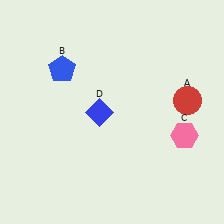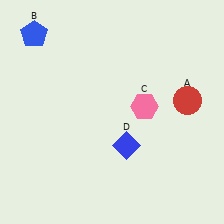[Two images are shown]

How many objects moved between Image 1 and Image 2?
3 objects moved between the two images.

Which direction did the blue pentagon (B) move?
The blue pentagon (B) moved up.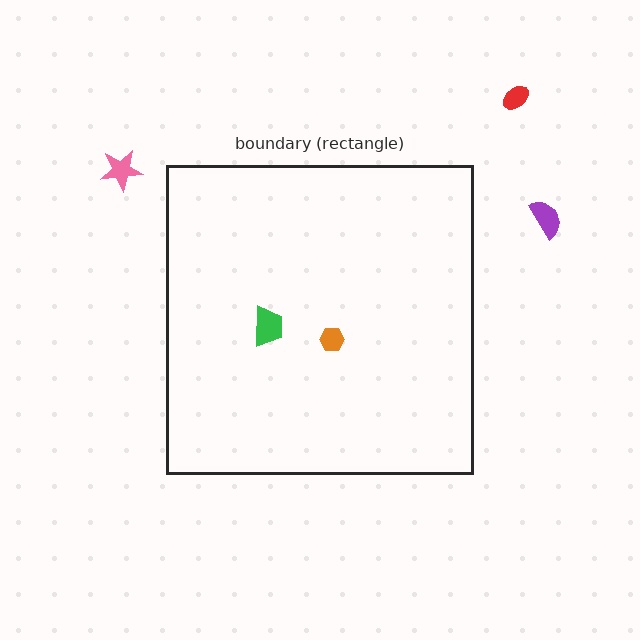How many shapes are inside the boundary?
2 inside, 3 outside.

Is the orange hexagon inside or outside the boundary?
Inside.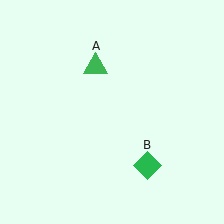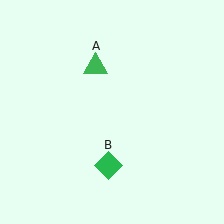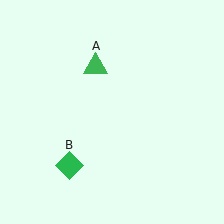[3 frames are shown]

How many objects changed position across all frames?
1 object changed position: green diamond (object B).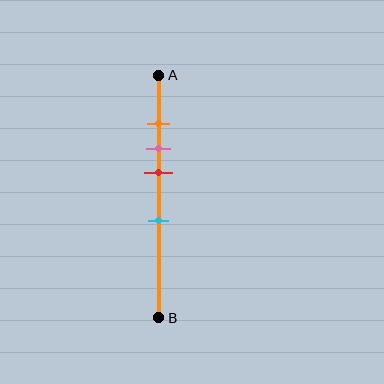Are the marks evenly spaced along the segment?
No, the marks are not evenly spaced.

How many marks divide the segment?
There are 4 marks dividing the segment.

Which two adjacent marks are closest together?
The orange and pink marks are the closest adjacent pair.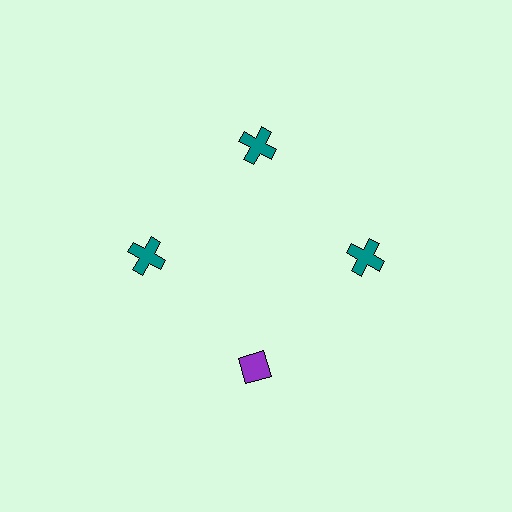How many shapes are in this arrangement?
There are 4 shapes arranged in a ring pattern.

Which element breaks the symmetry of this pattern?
The purple diamond at roughly the 6 o'clock position breaks the symmetry. All other shapes are teal crosses.